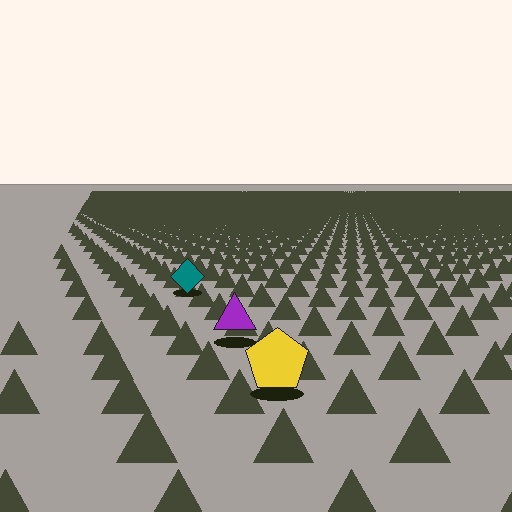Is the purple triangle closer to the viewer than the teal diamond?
Yes. The purple triangle is closer — you can tell from the texture gradient: the ground texture is coarser near it.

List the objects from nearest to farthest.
From nearest to farthest: the yellow pentagon, the purple triangle, the teal diamond.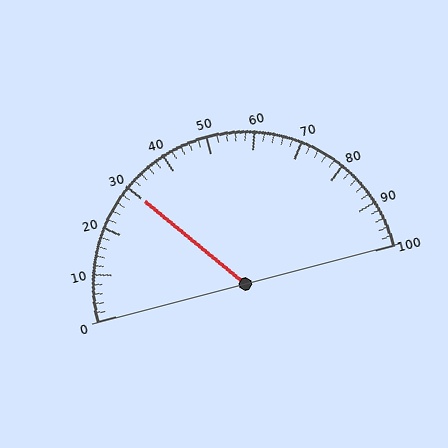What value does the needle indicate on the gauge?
The needle indicates approximately 30.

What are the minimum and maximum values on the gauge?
The gauge ranges from 0 to 100.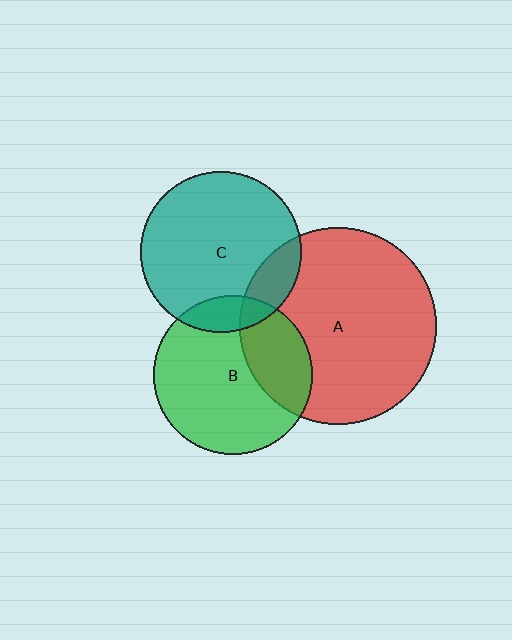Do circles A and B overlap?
Yes.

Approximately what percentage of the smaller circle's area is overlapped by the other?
Approximately 30%.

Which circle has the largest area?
Circle A (red).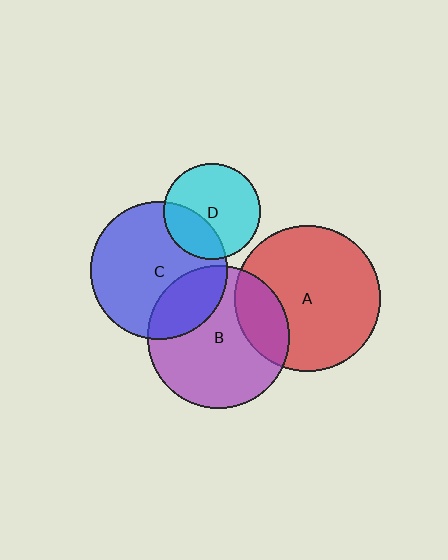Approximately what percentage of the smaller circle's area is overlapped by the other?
Approximately 20%.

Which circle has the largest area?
Circle A (red).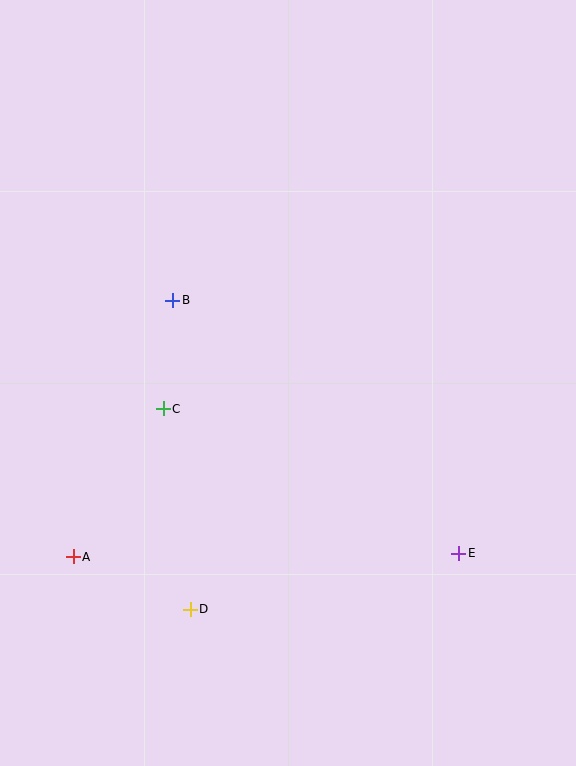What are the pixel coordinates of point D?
Point D is at (190, 609).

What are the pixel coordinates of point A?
Point A is at (73, 557).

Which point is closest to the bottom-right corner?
Point E is closest to the bottom-right corner.